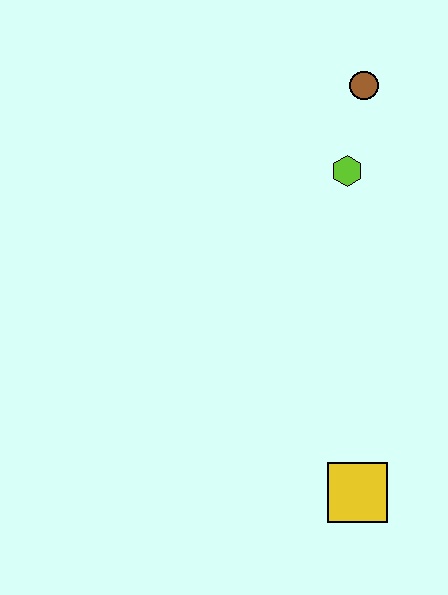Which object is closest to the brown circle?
The lime hexagon is closest to the brown circle.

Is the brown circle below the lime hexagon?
No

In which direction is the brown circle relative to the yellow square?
The brown circle is above the yellow square.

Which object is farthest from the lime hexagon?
The yellow square is farthest from the lime hexagon.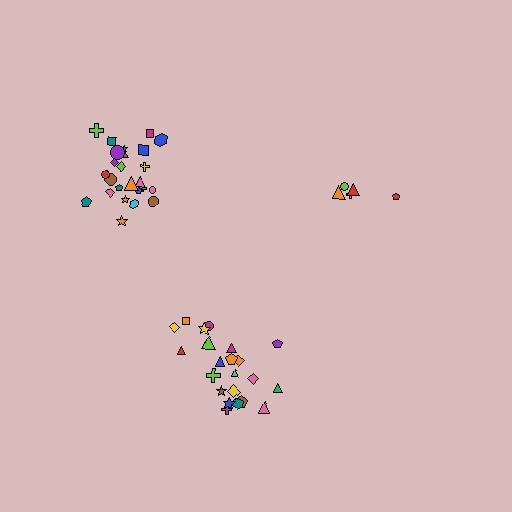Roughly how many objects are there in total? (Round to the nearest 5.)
Roughly 50 objects in total.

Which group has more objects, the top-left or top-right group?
The top-left group.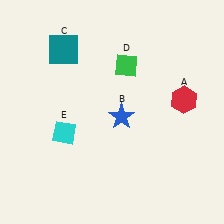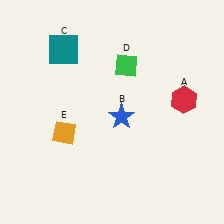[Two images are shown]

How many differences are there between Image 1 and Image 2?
There is 1 difference between the two images.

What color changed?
The diamond (E) changed from cyan in Image 1 to orange in Image 2.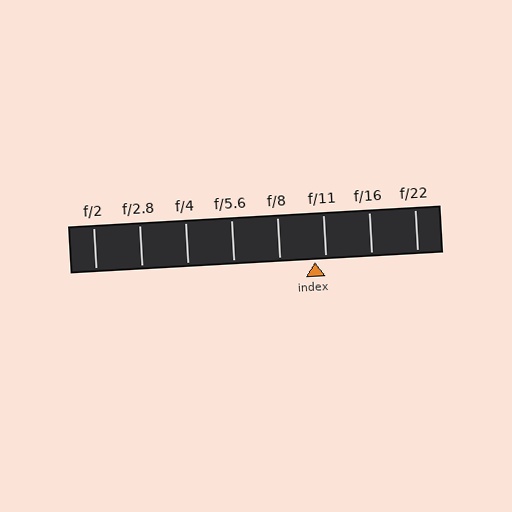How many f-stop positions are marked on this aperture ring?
There are 8 f-stop positions marked.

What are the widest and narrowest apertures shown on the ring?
The widest aperture shown is f/2 and the narrowest is f/22.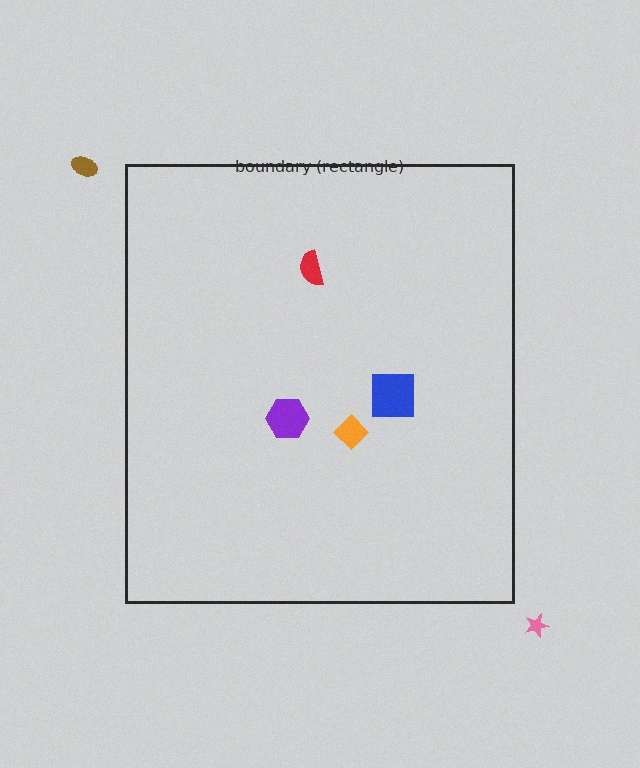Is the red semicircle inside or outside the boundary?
Inside.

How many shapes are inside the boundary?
4 inside, 2 outside.